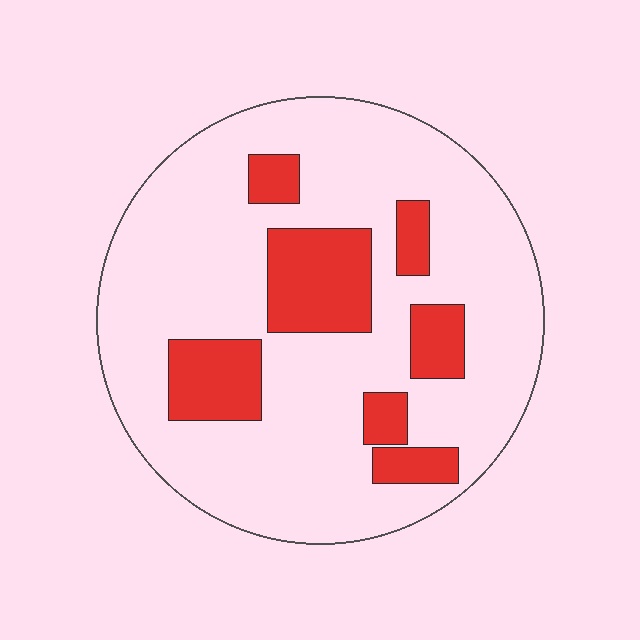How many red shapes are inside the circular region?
7.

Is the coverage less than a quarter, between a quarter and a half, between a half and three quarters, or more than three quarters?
Less than a quarter.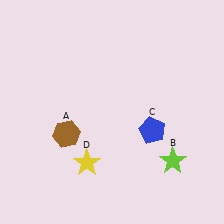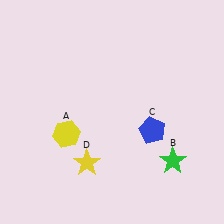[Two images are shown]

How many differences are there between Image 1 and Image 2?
There are 2 differences between the two images.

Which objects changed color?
A changed from brown to yellow. B changed from lime to green.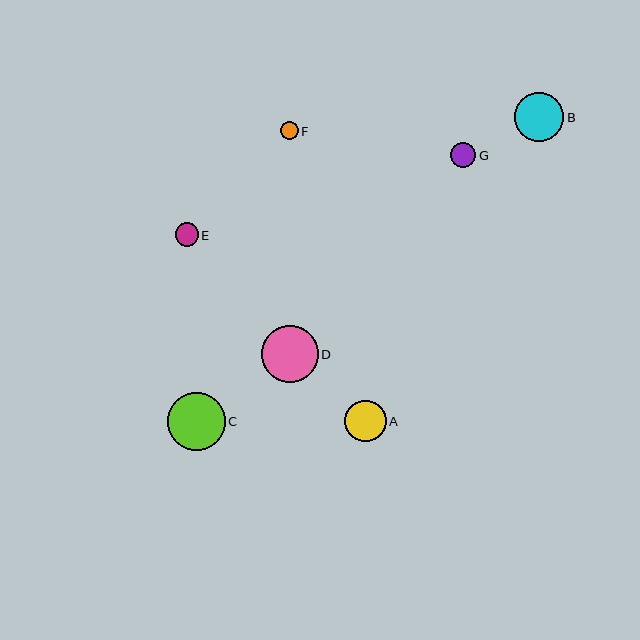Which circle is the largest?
Circle C is the largest with a size of approximately 58 pixels.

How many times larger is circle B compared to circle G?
Circle B is approximately 1.9 times the size of circle G.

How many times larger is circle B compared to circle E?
Circle B is approximately 2.1 times the size of circle E.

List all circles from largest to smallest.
From largest to smallest: C, D, B, A, G, E, F.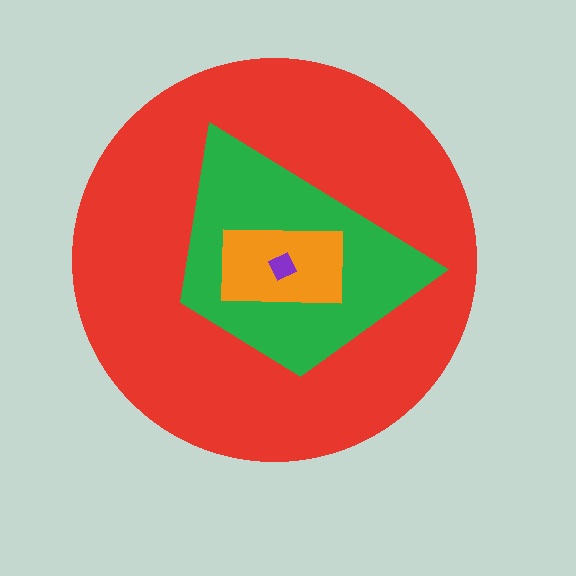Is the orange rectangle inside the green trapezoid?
Yes.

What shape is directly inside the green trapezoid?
The orange rectangle.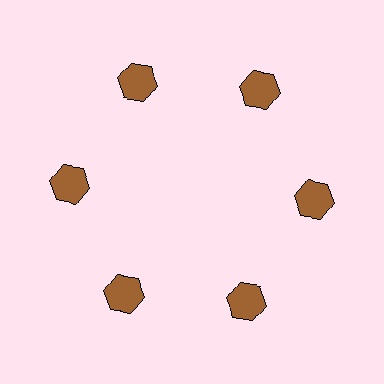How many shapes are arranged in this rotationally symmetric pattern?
There are 6 shapes, arranged in 6 groups of 1.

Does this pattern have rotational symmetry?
Yes, this pattern has 6-fold rotational symmetry. It looks the same after rotating 60 degrees around the center.